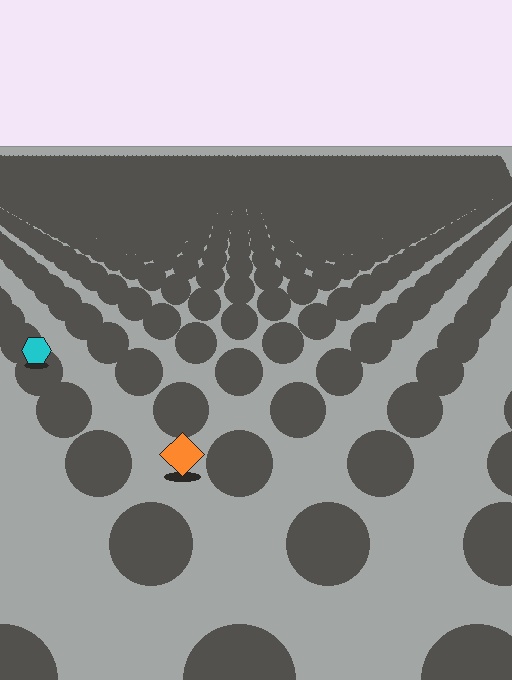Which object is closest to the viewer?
The orange diamond is closest. The texture marks near it are larger and more spread out.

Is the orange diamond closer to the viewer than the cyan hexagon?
Yes. The orange diamond is closer — you can tell from the texture gradient: the ground texture is coarser near it.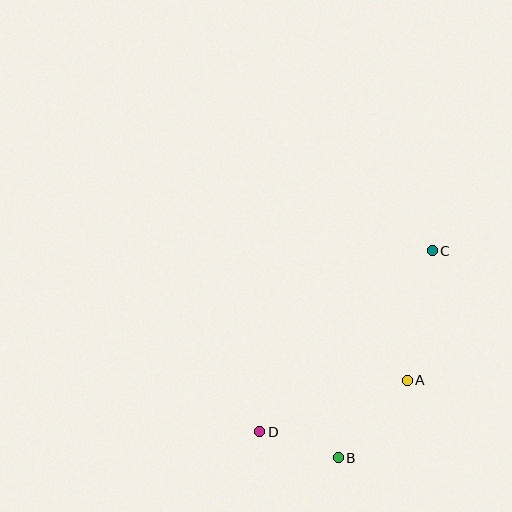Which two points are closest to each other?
Points B and D are closest to each other.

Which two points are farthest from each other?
Points C and D are farthest from each other.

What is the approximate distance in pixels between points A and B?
The distance between A and B is approximately 104 pixels.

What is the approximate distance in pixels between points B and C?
The distance between B and C is approximately 227 pixels.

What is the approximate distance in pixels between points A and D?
The distance between A and D is approximately 156 pixels.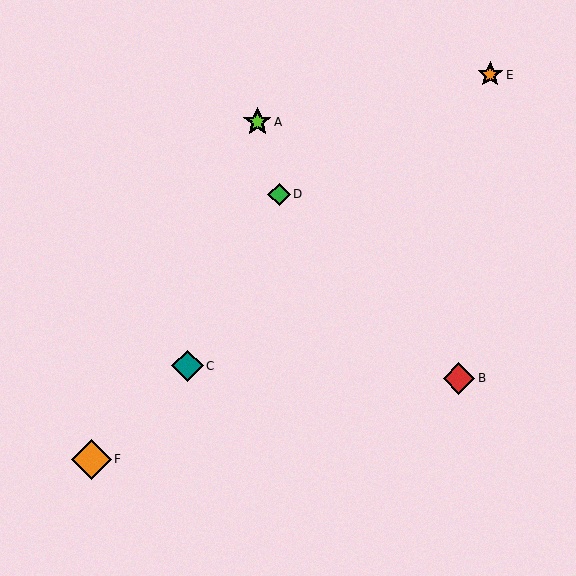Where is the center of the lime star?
The center of the lime star is at (257, 122).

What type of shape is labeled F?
Shape F is an orange diamond.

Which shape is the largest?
The orange diamond (labeled F) is the largest.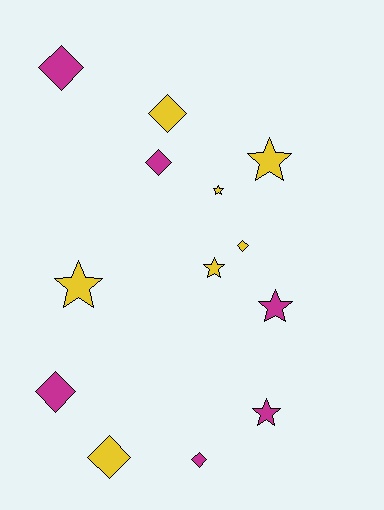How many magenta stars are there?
There are 2 magenta stars.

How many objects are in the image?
There are 13 objects.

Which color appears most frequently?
Yellow, with 7 objects.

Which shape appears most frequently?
Diamond, with 7 objects.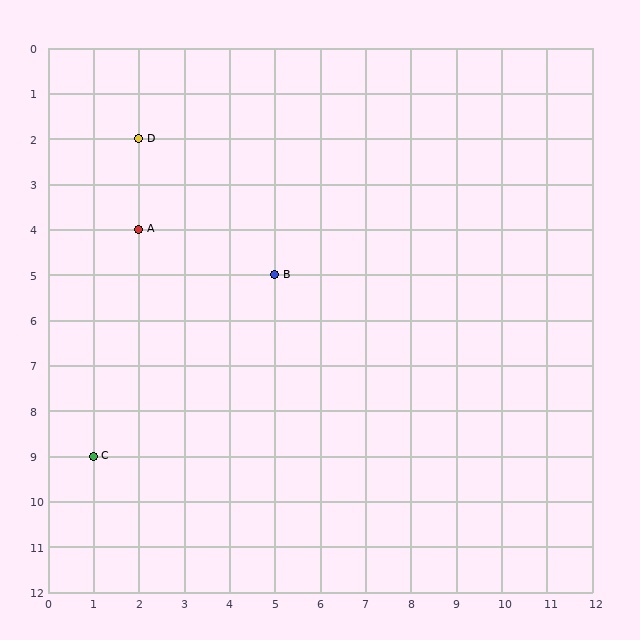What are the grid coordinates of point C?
Point C is at grid coordinates (1, 9).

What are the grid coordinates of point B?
Point B is at grid coordinates (5, 5).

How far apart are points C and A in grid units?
Points C and A are 1 column and 5 rows apart (about 5.1 grid units diagonally).